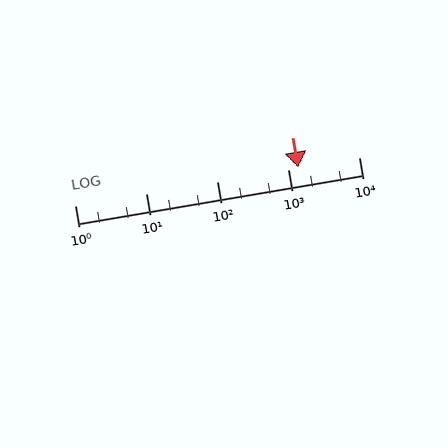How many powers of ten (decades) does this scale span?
The scale spans 4 decades, from 1 to 10000.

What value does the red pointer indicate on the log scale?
The pointer indicates approximately 1400.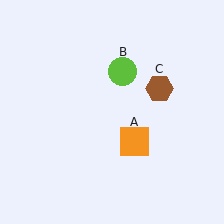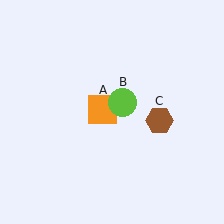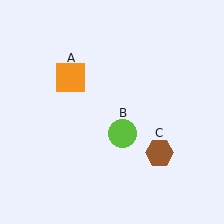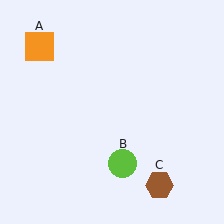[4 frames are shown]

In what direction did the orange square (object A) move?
The orange square (object A) moved up and to the left.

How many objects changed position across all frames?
3 objects changed position: orange square (object A), lime circle (object B), brown hexagon (object C).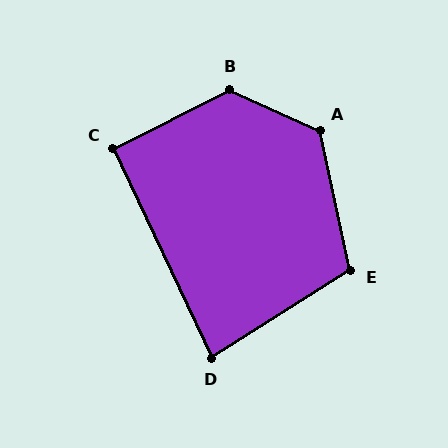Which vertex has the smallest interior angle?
D, at approximately 83 degrees.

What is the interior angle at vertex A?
Approximately 126 degrees (obtuse).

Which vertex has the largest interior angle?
B, at approximately 129 degrees.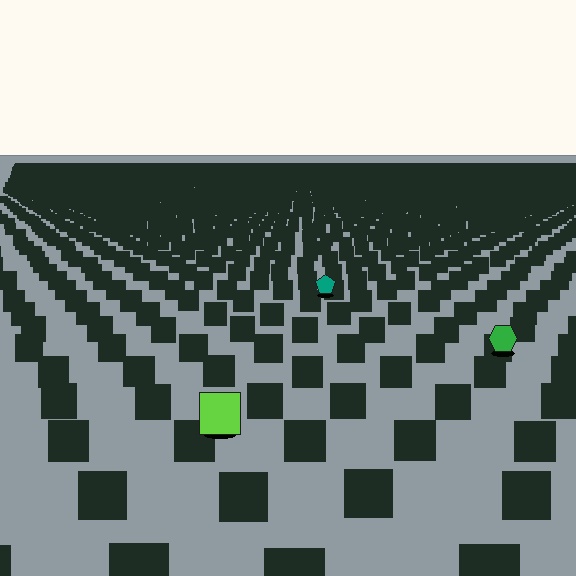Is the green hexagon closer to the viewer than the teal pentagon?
Yes. The green hexagon is closer — you can tell from the texture gradient: the ground texture is coarser near it.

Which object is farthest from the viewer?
The teal pentagon is farthest from the viewer. It appears smaller and the ground texture around it is denser.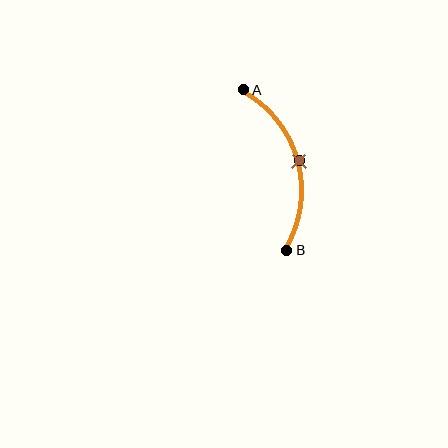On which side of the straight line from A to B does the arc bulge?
The arc bulges to the right of the straight line connecting A and B.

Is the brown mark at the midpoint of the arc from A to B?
Yes. The brown mark lies on the arc at equal arc-length from both A and B — it is the arc midpoint.